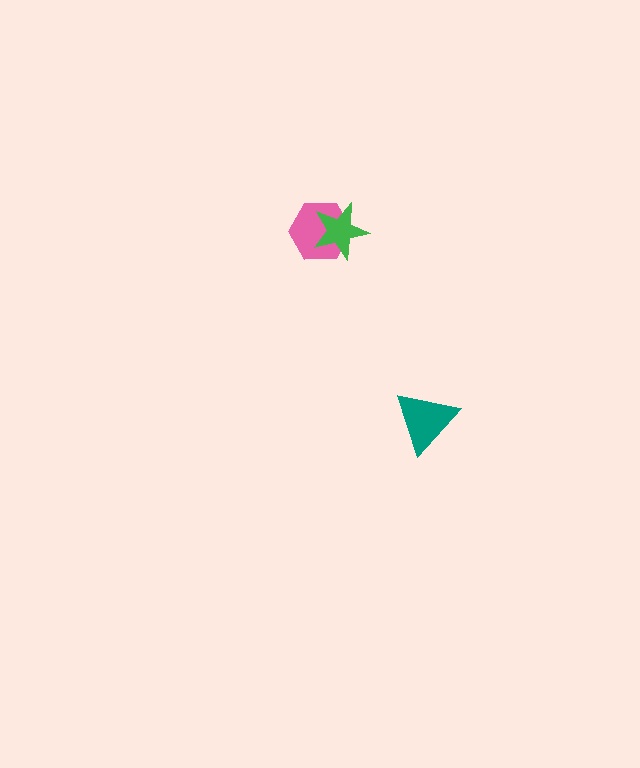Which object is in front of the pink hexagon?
The green star is in front of the pink hexagon.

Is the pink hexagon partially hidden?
Yes, it is partially covered by another shape.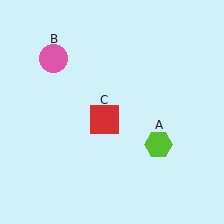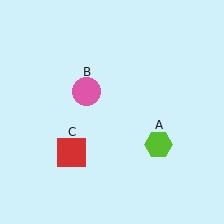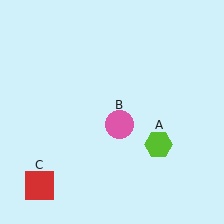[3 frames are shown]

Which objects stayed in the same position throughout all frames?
Lime hexagon (object A) remained stationary.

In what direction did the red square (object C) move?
The red square (object C) moved down and to the left.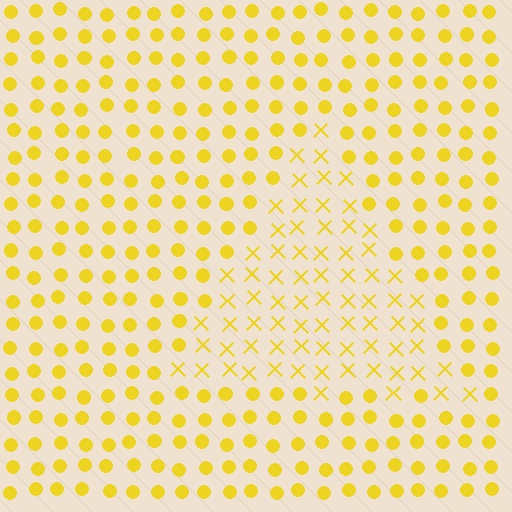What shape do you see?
I see a triangle.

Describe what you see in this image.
The image is filled with small yellow elements arranged in a uniform grid. A triangle-shaped region contains X marks, while the surrounding area contains circles. The boundary is defined purely by the change in element shape.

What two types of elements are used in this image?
The image uses X marks inside the triangle region and circles outside it.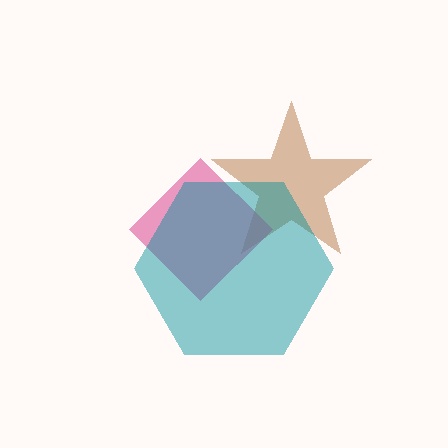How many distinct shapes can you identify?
There are 3 distinct shapes: a brown star, a pink diamond, a teal hexagon.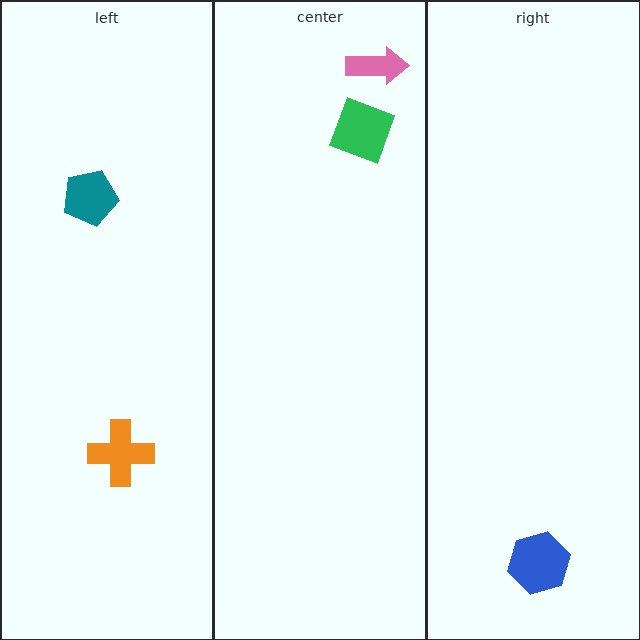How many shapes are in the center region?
2.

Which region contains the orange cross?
The left region.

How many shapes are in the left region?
2.